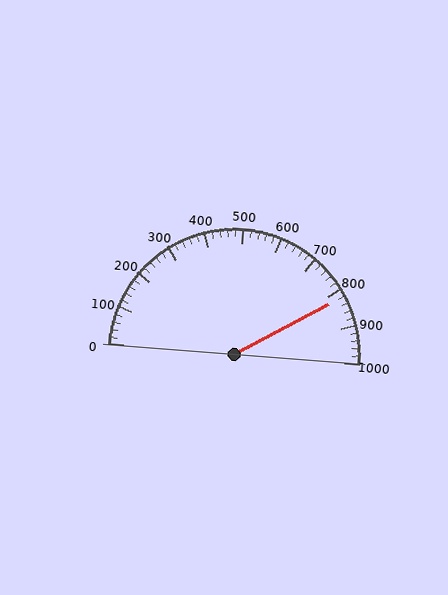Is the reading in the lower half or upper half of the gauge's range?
The reading is in the upper half of the range (0 to 1000).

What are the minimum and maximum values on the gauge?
The gauge ranges from 0 to 1000.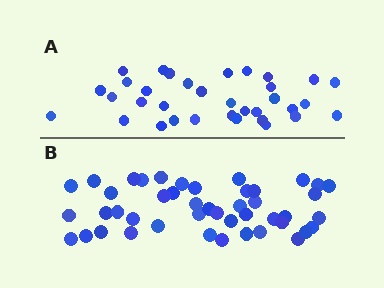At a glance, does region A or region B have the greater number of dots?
Region B (the bottom region) has more dots.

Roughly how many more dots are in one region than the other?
Region B has roughly 12 or so more dots than region A.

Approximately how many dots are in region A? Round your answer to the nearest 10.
About 30 dots. (The exact count is 34, which rounds to 30.)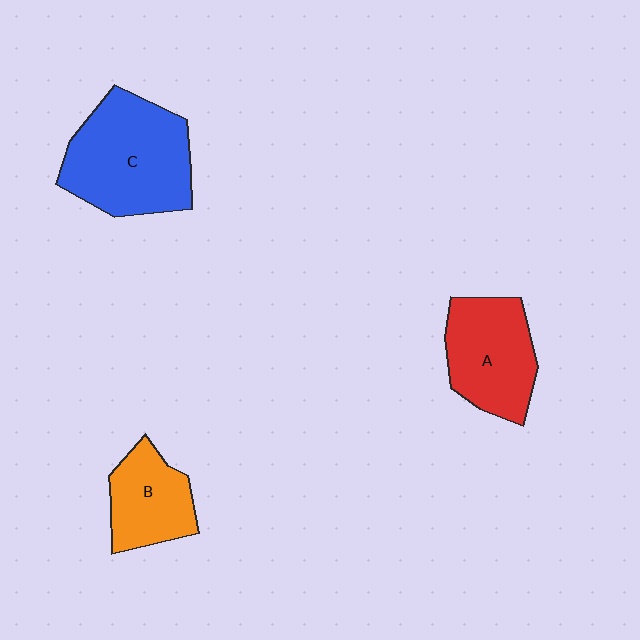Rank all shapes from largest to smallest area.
From largest to smallest: C (blue), A (red), B (orange).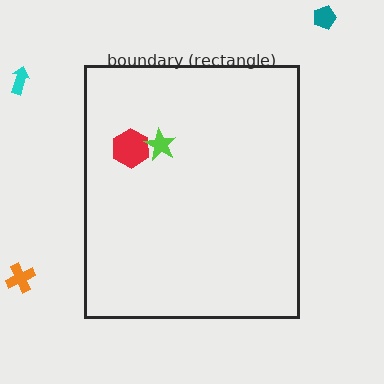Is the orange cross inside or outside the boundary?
Outside.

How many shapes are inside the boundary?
2 inside, 3 outside.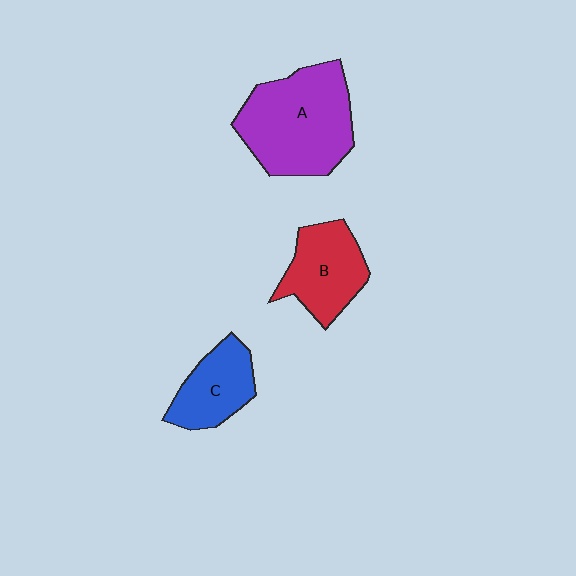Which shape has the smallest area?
Shape C (blue).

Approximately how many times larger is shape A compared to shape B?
Approximately 1.6 times.